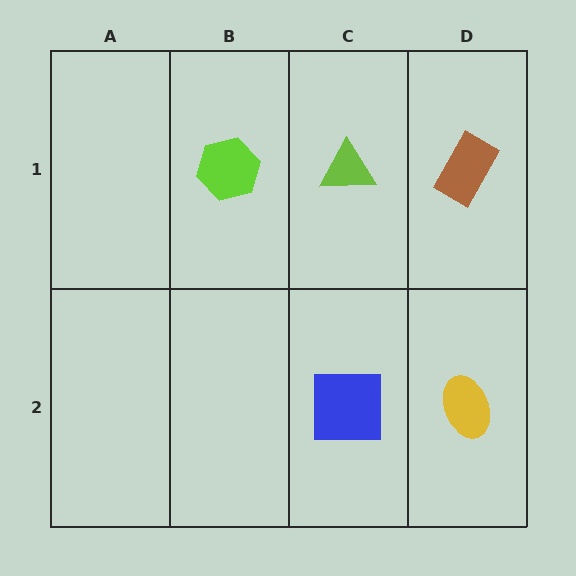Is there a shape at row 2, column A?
No, that cell is empty.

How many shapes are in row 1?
3 shapes.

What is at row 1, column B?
A lime hexagon.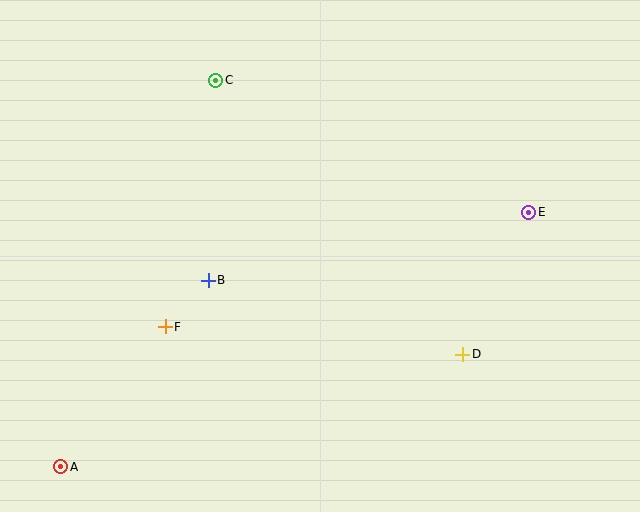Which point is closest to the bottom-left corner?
Point A is closest to the bottom-left corner.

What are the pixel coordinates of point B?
Point B is at (208, 280).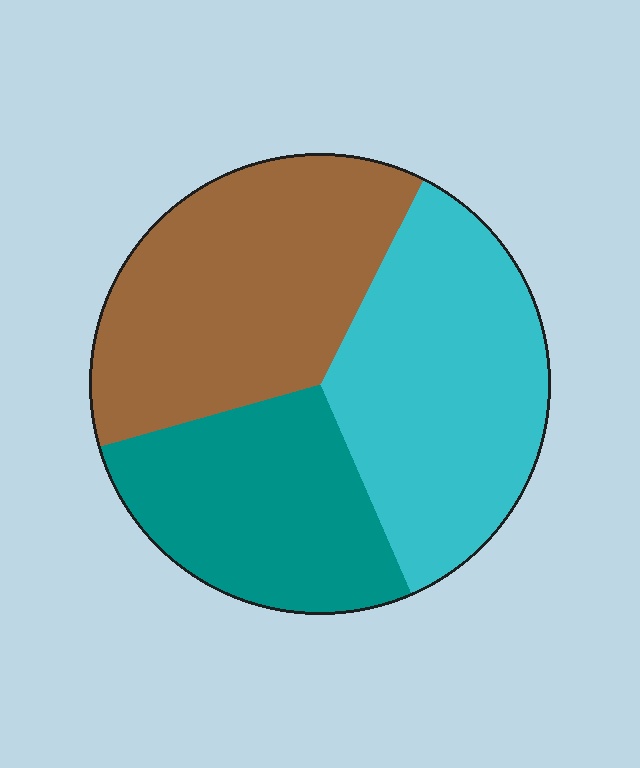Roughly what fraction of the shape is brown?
Brown takes up about three eighths (3/8) of the shape.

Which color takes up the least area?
Teal, at roughly 25%.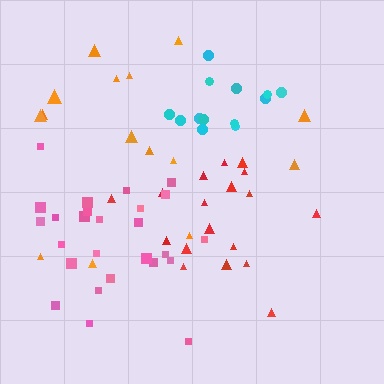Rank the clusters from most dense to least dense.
cyan, red, pink, orange.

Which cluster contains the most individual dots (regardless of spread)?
Pink (26).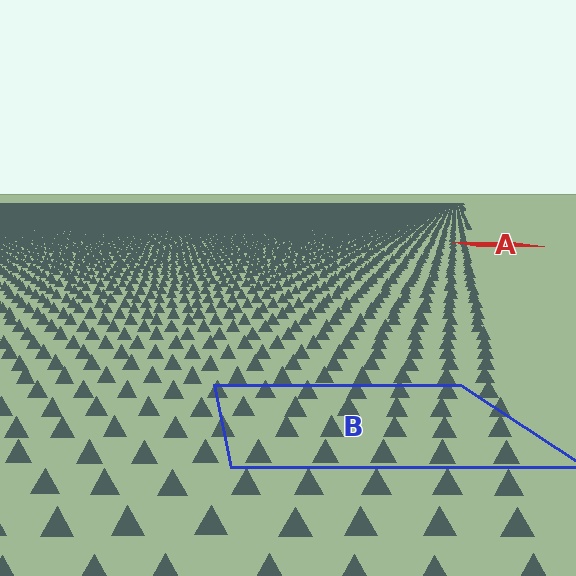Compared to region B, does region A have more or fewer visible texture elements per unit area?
Region A has more texture elements per unit area — they are packed more densely because it is farther away.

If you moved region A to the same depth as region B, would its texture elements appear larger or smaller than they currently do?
They would appear larger. At a closer depth, the same texture elements are projected at a bigger on-screen size.